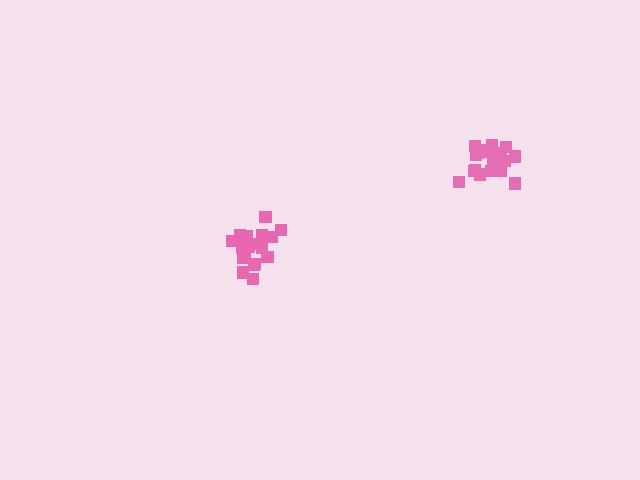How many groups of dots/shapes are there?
There are 2 groups.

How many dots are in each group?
Group 1: 20 dots, Group 2: 21 dots (41 total).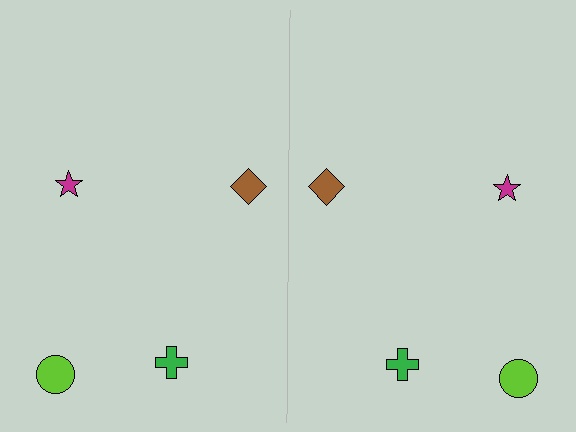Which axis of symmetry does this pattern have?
The pattern has a vertical axis of symmetry running through the center of the image.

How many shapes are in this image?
There are 8 shapes in this image.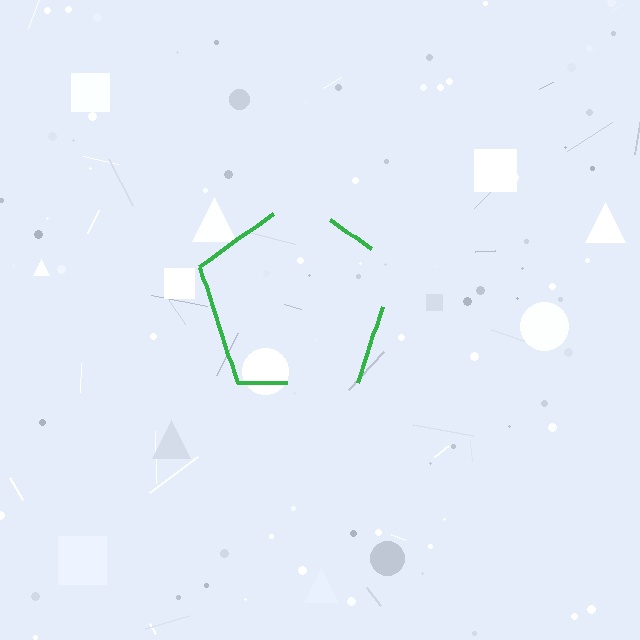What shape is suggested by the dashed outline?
The dashed outline suggests a pentagon.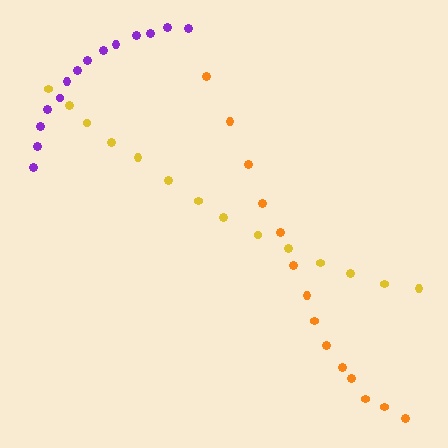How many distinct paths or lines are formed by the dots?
There are 3 distinct paths.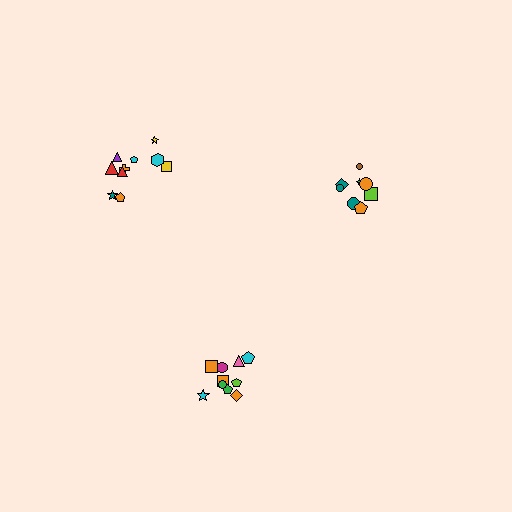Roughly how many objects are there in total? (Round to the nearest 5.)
Roughly 30 objects in total.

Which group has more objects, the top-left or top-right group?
The top-left group.